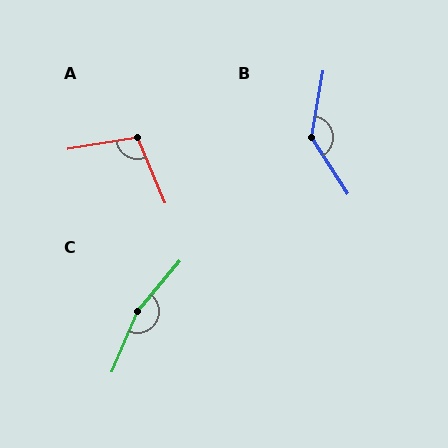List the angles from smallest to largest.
A (103°), B (137°), C (163°).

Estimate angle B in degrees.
Approximately 137 degrees.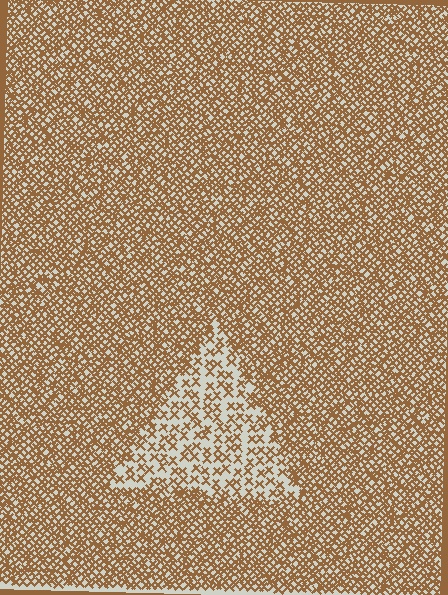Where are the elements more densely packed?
The elements are more densely packed outside the triangle boundary.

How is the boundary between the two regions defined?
The boundary is defined by a change in element density (approximately 2.3x ratio). All elements are the same color, size, and shape.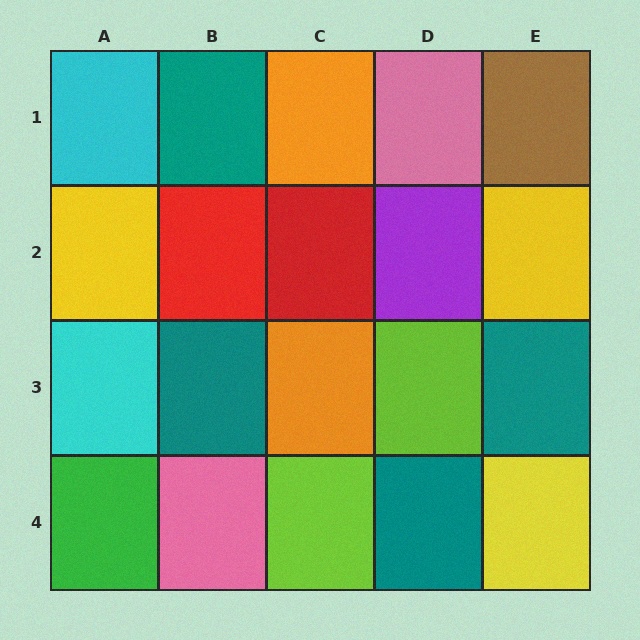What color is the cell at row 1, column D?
Pink.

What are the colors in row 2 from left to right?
Yellow, red, red, purple, yellow.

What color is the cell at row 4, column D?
Teal.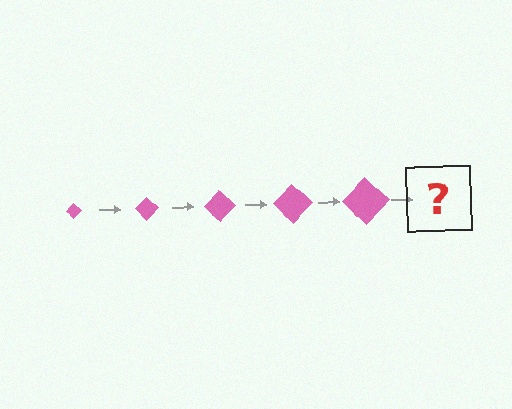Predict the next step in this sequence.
The next step is a pink diamond, larger than the previous one.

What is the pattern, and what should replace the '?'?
The pattern is that the diamond gets progressively larger each step. The '?' should be a pink diamond, larger than the previous one.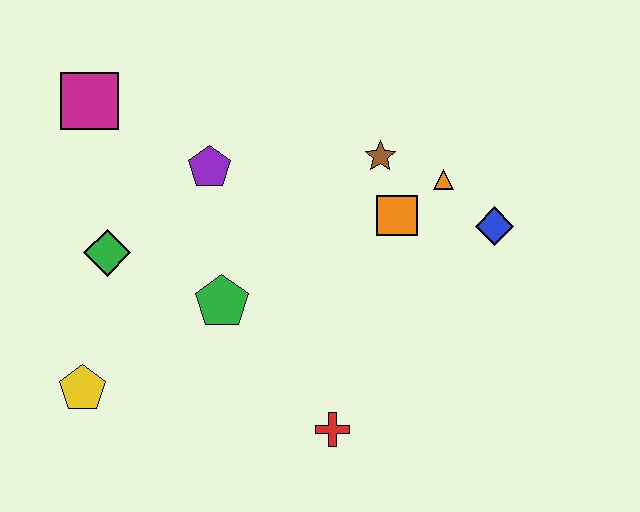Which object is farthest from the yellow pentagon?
The blue diamond is farthest from the yellow pentagon.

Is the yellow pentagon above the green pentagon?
No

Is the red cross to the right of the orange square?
No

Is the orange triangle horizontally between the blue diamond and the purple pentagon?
Yes